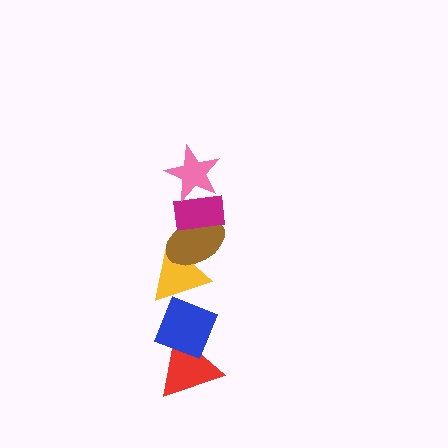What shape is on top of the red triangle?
The blue diamond is on top of the red triangle.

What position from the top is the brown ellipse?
The brown ellipse is 3rd from the top.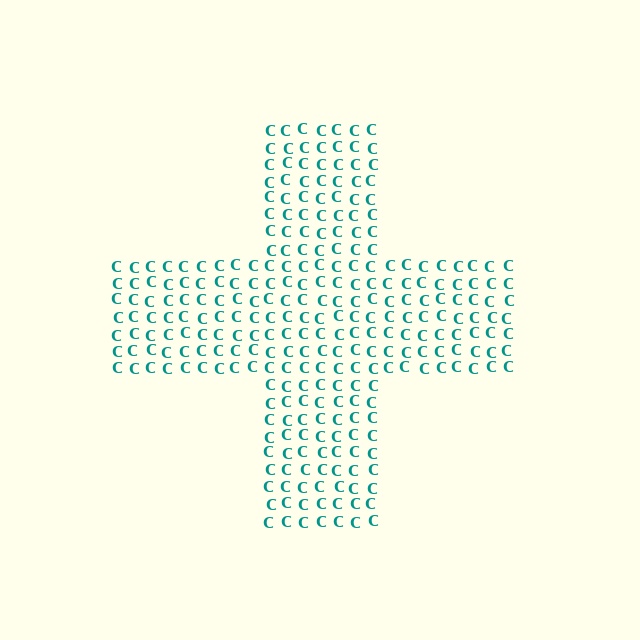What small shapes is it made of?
It is made of small letter C's.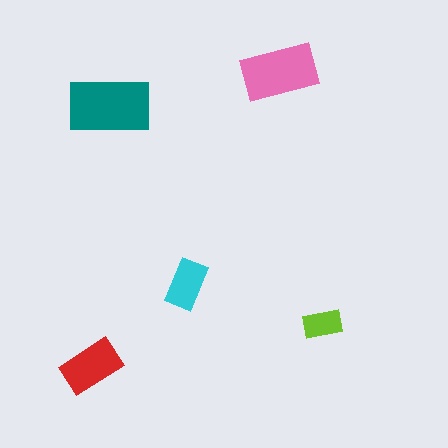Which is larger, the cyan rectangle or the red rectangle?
The red one.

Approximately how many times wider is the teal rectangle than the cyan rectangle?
About 1.5 times wider.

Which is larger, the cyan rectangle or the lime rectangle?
The cyan one.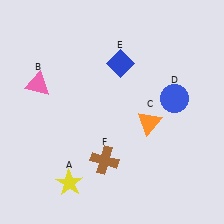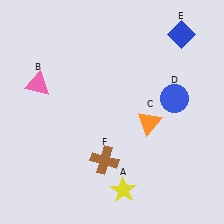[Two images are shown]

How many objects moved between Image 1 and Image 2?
2 objects moved between the two images.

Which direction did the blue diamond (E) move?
The blue diamond (E) moved right.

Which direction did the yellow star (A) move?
The yellow star (A) moved right.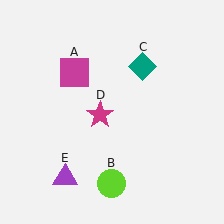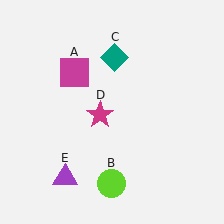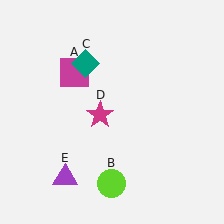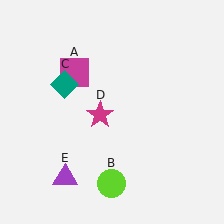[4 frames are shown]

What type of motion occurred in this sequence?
The teal diamond (object C) rotated counterclockwise around the center of the scene.